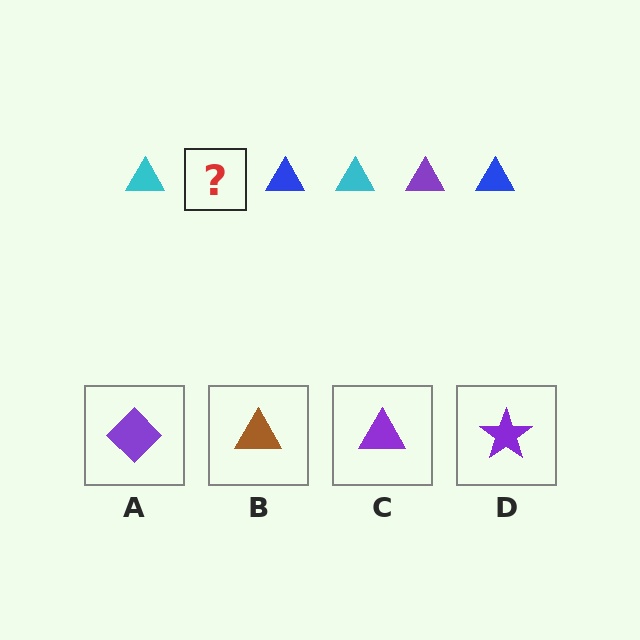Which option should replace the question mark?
Option C.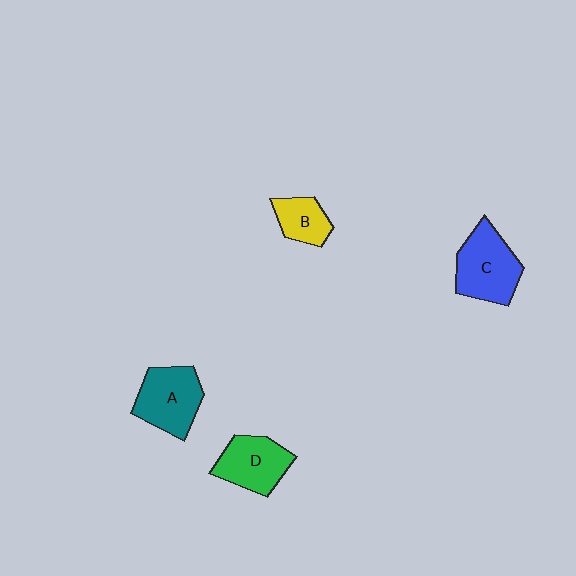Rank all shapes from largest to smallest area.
From largest to smallest: C (blue), A (teal), D (green), B (yellow).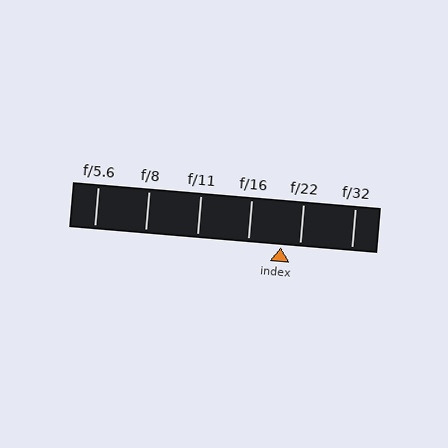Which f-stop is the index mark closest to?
The index mark is closest to f/22.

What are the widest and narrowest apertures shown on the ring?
The widest aperture shown is f/5.6 and the narrowest is f/32.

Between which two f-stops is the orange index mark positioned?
The index mark is between f/16 and f/22.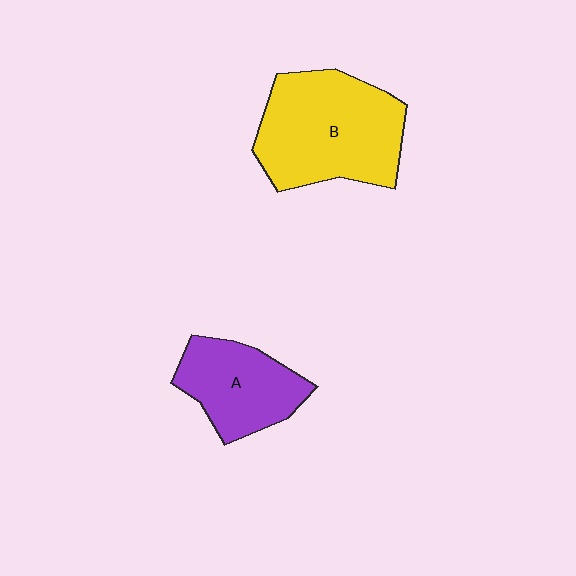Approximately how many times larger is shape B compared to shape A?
Approximately 1.6 times.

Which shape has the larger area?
Shape B (yellow).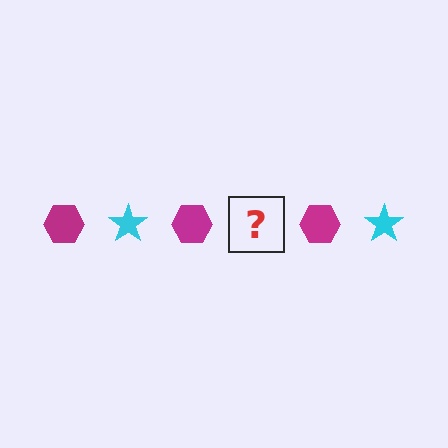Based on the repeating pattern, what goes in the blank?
The blank should be a cyan star.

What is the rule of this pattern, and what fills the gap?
The rule is that the pattern alternates between magenta hexagon and cyan star. The gap should be filled with a cyan star.